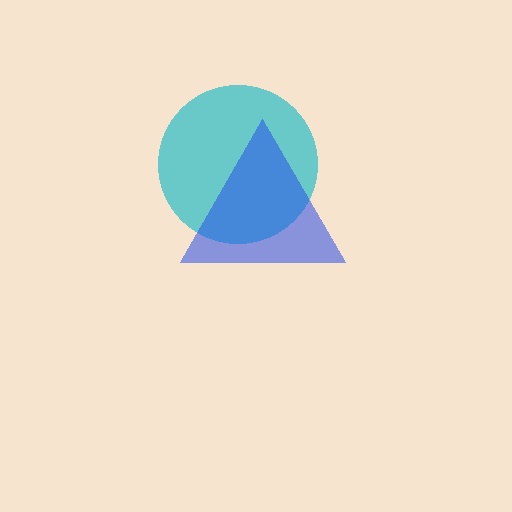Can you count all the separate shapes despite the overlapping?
Yes, there are 2 separate shapes.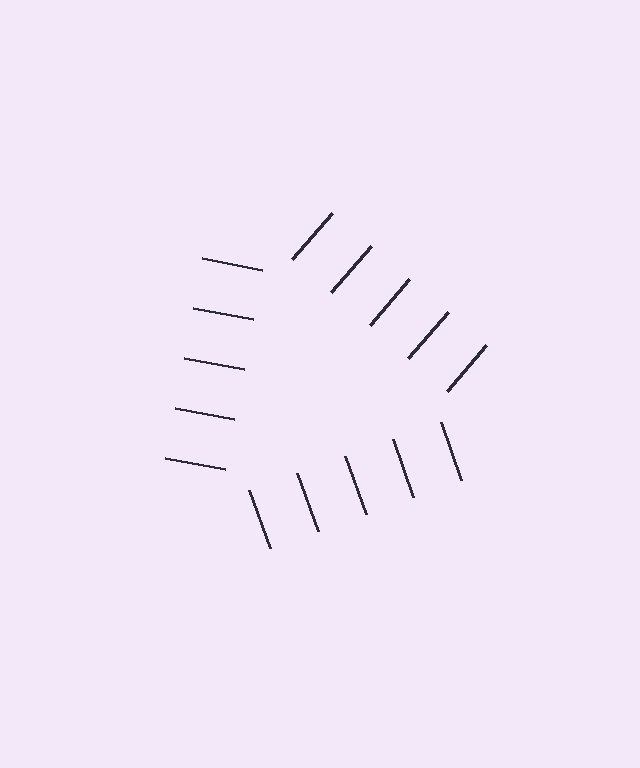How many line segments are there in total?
15 — 5 along each of the 3 edges.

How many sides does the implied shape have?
3 sides — the line-ends trace a triangle.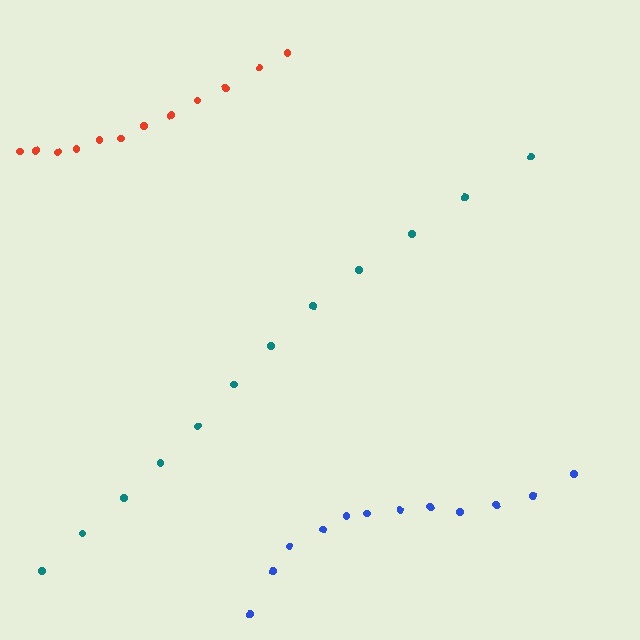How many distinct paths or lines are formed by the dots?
There are 3 distinct paths.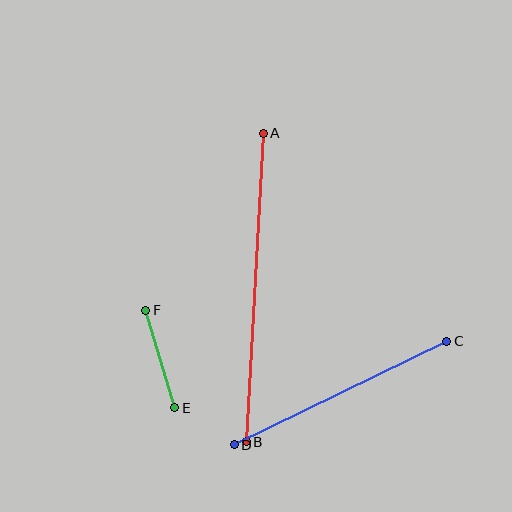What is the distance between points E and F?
The distance is approximately 102 pixels.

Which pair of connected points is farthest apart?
Points A and B are farthest apart.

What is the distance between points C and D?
The distance is approximately 236 pixels.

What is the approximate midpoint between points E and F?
The midpoint is at approximately (160, 359) pixels.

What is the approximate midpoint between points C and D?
The midpoint is at approximately (341, 393) pixels.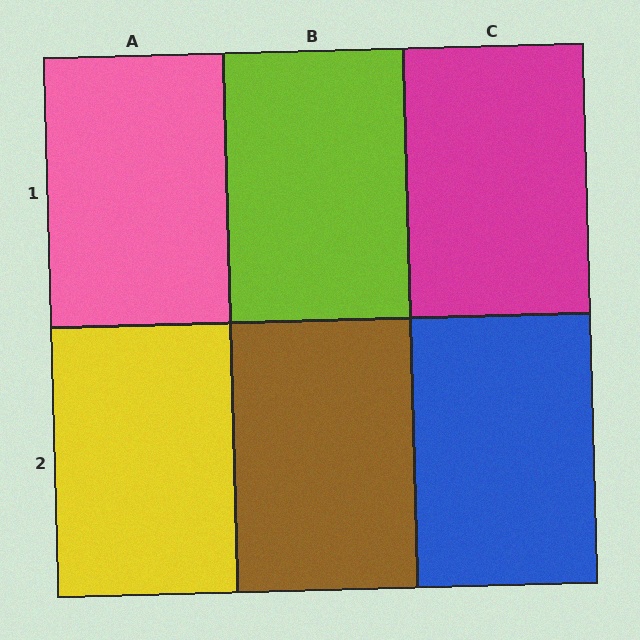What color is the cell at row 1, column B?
Lime.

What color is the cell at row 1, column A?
Pink.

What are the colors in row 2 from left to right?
Yellow, brown, blue.